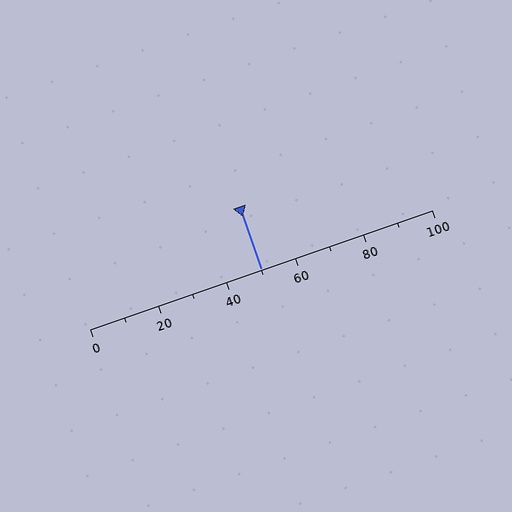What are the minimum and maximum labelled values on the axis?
The axis runs from 0 to 100.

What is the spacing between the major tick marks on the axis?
The major ticks are spaced 20 apart.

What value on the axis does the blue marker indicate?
The marker indicates approximately 50.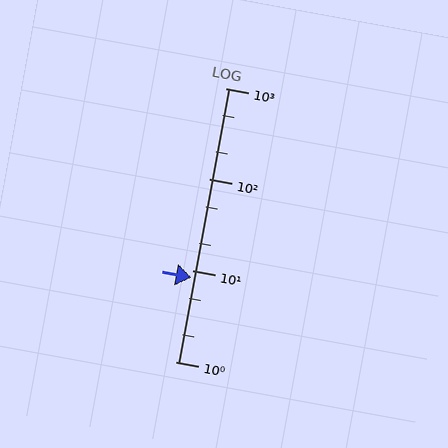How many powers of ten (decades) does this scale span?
The scale spans 3 decades, from 1 to 1000.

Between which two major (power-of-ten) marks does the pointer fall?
The pointer is between 1 and 10.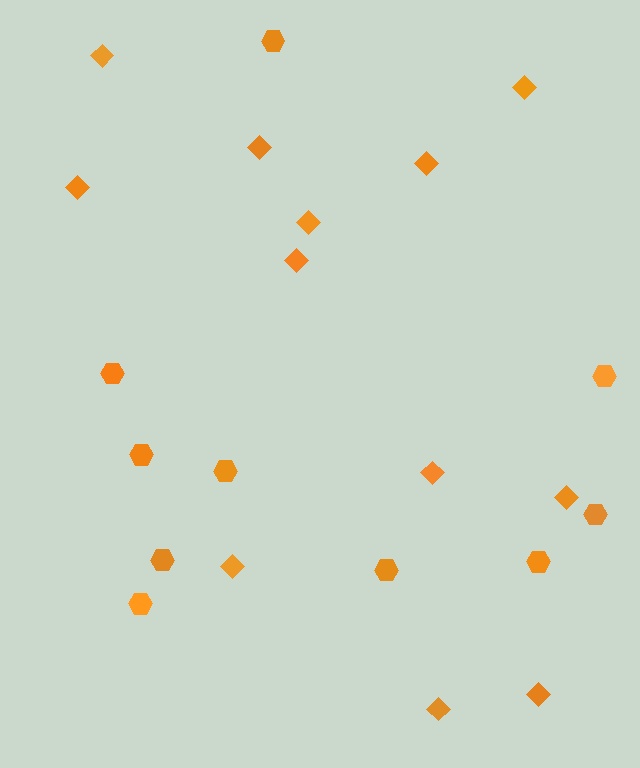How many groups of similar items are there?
There are 2 groups: one group of diamonds (12) and one group of hexagons (10).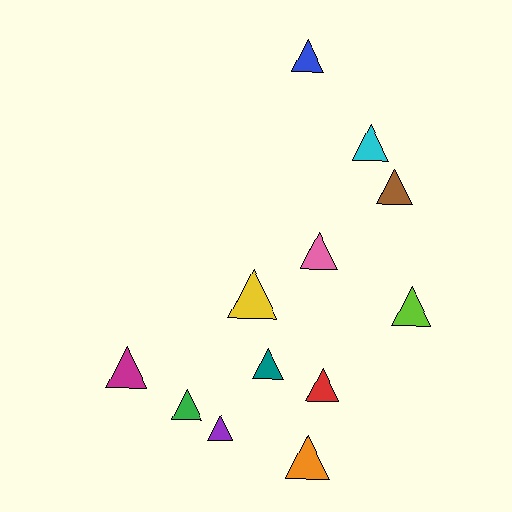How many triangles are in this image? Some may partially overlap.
There are 12 triangles.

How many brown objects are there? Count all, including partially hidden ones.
There is 1 brown object.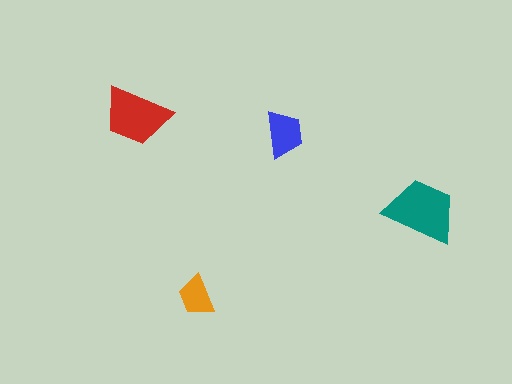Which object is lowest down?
The orange trapezoid is bottommost.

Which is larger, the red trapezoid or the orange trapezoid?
The red one.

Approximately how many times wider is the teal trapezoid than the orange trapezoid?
About 1.5 times wider.